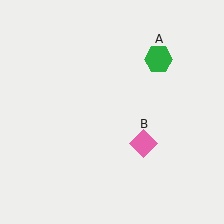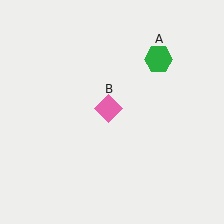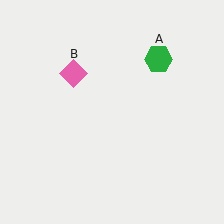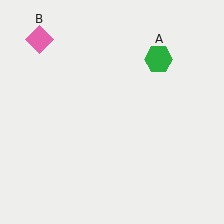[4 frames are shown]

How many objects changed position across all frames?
1 object changed position: pink diamond (object B).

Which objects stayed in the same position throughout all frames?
Green hexagon (object A) remained stationary.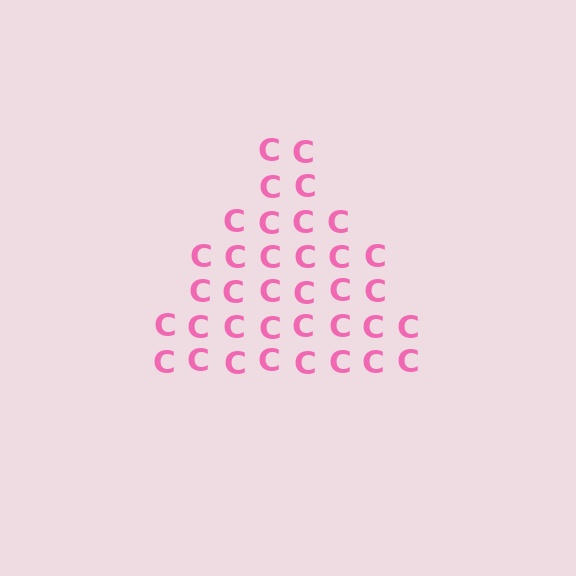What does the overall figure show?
The overall figure shows a triangle.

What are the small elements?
The small elements are letter C's.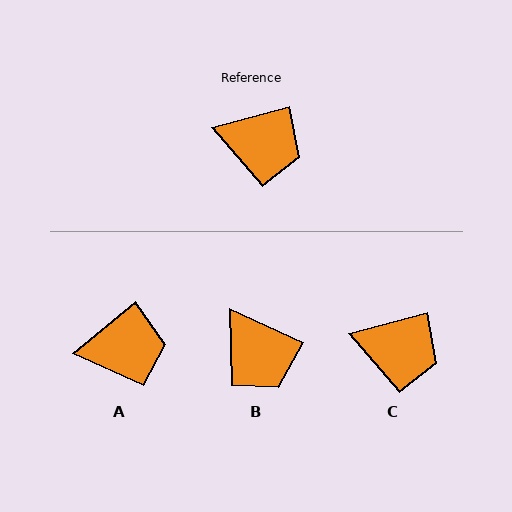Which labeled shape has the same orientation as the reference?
C.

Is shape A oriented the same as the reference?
No, it is off by about 24 degrees.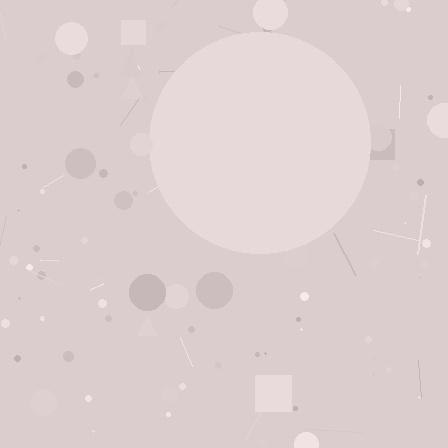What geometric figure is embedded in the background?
A circle is embedded in the background.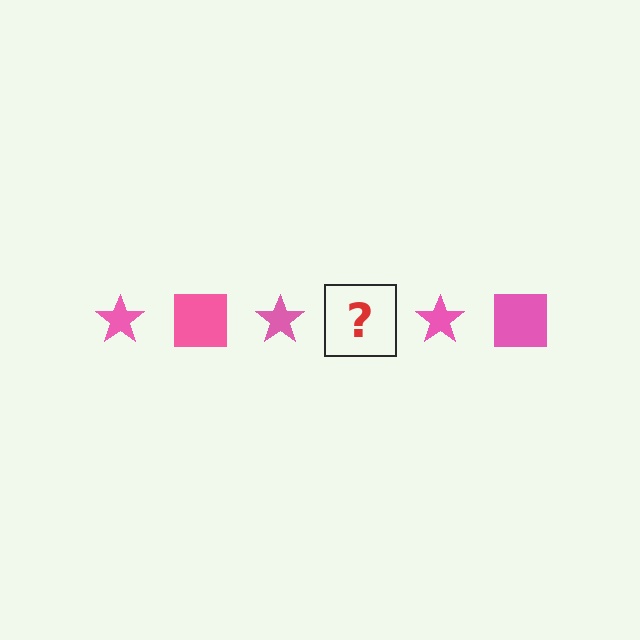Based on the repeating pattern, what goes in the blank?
The blank should be a pink square.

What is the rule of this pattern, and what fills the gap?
The rule is that the pattern cycles through star, square shapes in pink. The gap should be filled with a pink square.